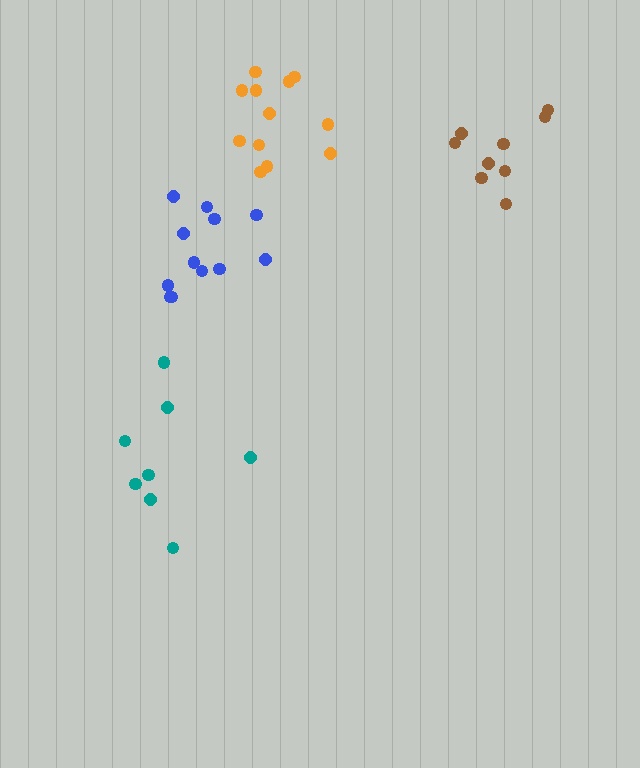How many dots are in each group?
Group 1: 12 dots, Group 2: 8 dots, Group 3: 9 dots, Group 4: 12 dots (41 total).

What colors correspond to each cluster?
The clusters are colored: blue, teal, brown, orange.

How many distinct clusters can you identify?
There are 4 distinct clusters.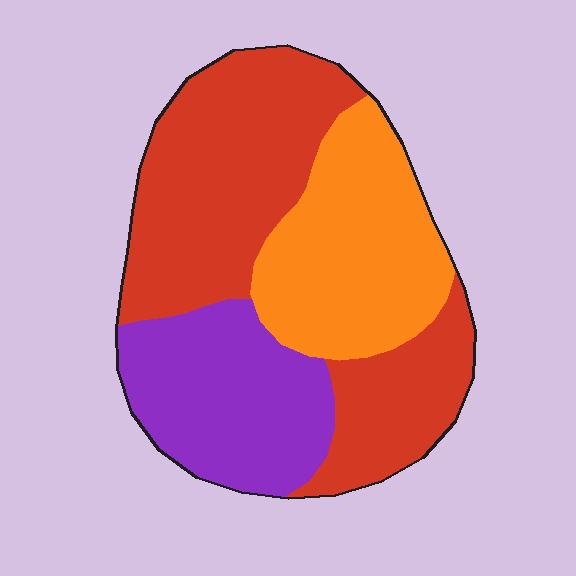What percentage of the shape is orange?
Orange takes up about one quarter (1/4) of the shape.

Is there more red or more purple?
Red.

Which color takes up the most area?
Red, at roughly 45%.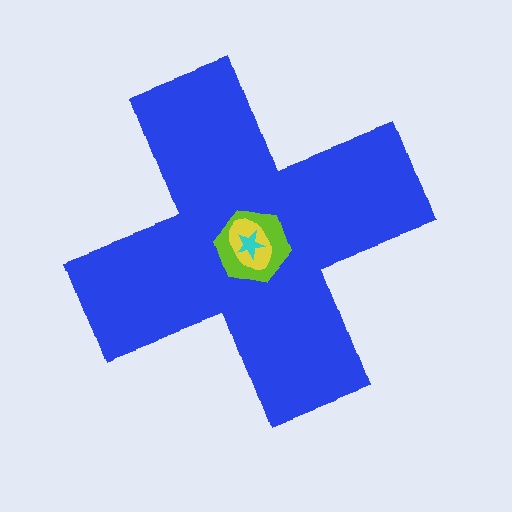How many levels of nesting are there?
4.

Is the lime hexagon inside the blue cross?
Yes.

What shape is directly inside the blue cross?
The lime hexagon.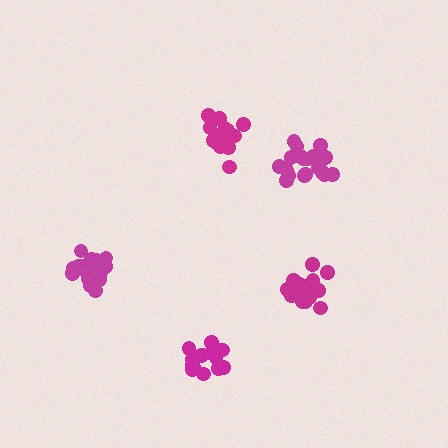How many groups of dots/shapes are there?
There are 5 groups.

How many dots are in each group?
Group 1: 20 dots, Group 2: 20 dots, Group 3: 19 dots, Group 4: 15 dots, Group 5: 18 dots (92 total).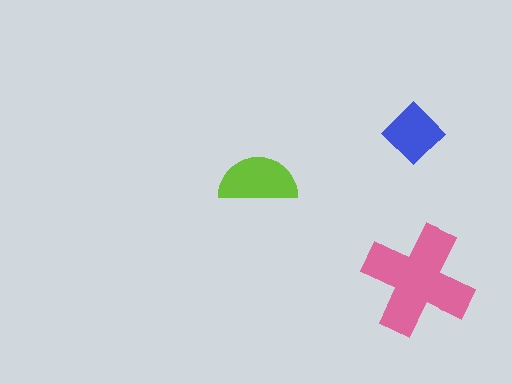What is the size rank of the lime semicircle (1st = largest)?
2nd.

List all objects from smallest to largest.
The blue diamond, the lime semicircle, the pink cross.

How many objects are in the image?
There are 3 objects in the image.